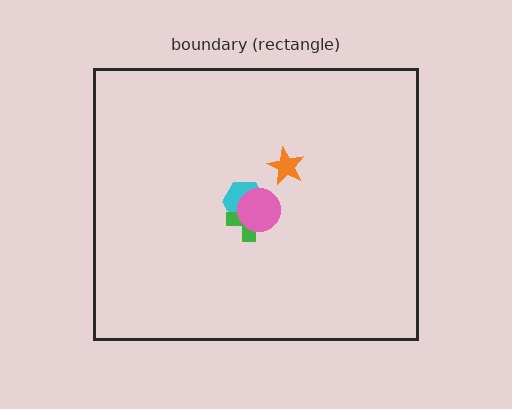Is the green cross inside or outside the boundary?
Inside.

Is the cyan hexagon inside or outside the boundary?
Inside.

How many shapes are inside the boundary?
4 inside, 0 outside.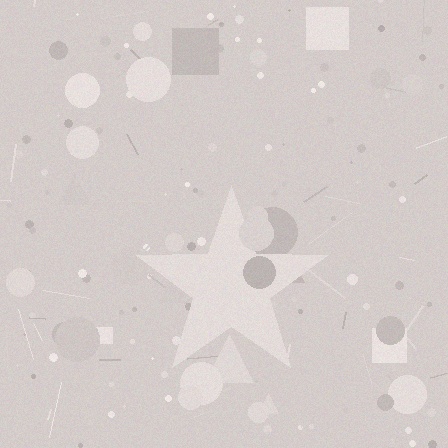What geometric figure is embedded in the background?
A star is embedded in the background.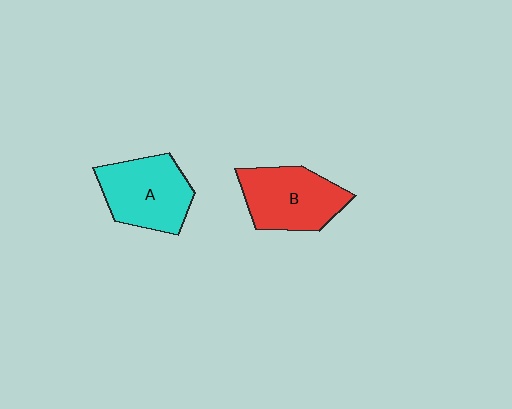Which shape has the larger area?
Shape A (cyan).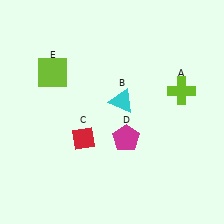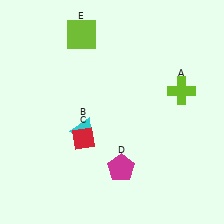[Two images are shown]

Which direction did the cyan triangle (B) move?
The cyan triangle (B) moved left.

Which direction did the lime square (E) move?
The lime square (E) moved up.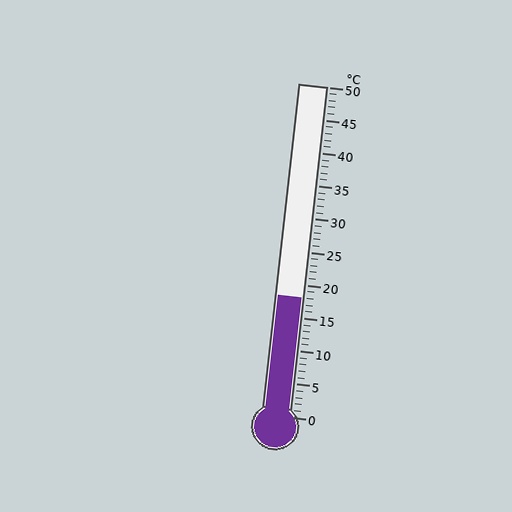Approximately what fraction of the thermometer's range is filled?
The thermometer is filled to approximately 35% of its range.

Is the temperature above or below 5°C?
The temperature is above 5°C.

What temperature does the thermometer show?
The thermometer shows approximately 18°C.